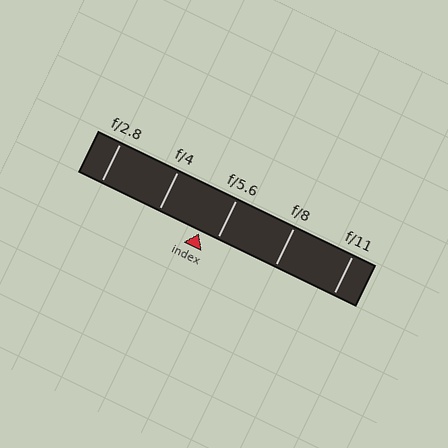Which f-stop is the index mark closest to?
The index mark is closest to f/5.6.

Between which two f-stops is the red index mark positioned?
The index mark is between f/4 and f/5.6.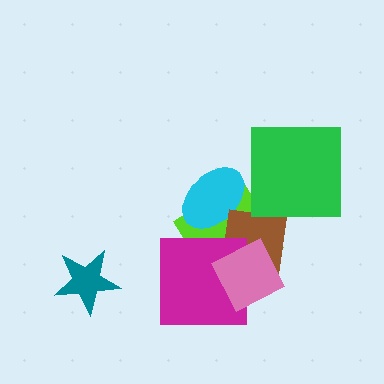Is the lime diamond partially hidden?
Yes, it is partially covered by another shape.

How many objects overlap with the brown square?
3 objects overlap with the brown square.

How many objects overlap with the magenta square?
3 objects overlap with the magenta square.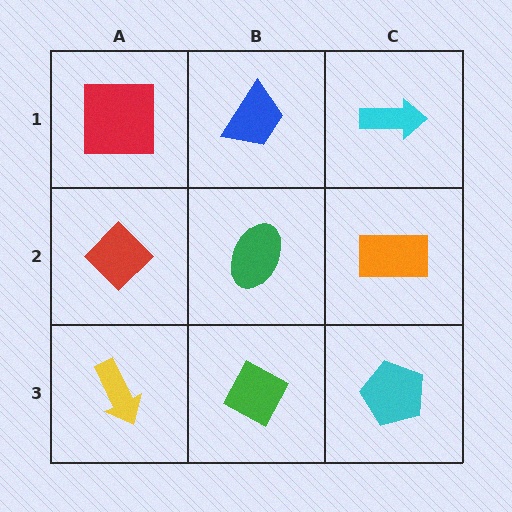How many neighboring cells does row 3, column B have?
3.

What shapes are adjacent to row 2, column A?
A red square (row 1, column A), a yellow arrow (row 3, column A), a green ellipse (row 2, column B).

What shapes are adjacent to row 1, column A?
A red diamond (row 2, column A), a blue trapezoid (row 1, column B).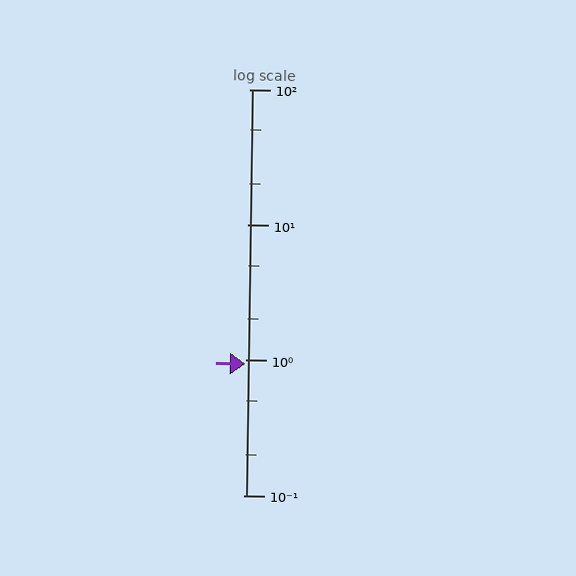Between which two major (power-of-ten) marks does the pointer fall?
The pointer is between 0.1 and 1.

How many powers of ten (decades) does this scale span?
The scale spans 3 decades, from 0.1 to 100.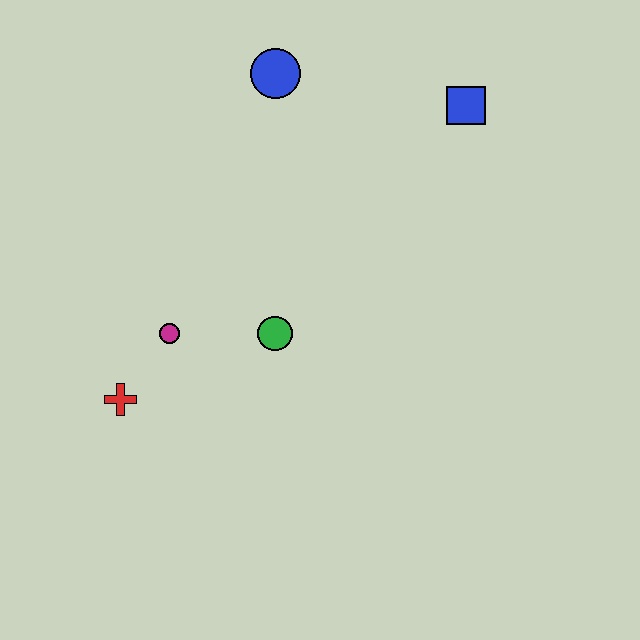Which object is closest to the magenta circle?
The red cross is closest to the magenta circle.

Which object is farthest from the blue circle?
The red cross is farthest from the blue circle.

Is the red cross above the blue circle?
No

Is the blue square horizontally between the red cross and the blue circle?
No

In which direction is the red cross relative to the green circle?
The red cross is to the left of the green circle.